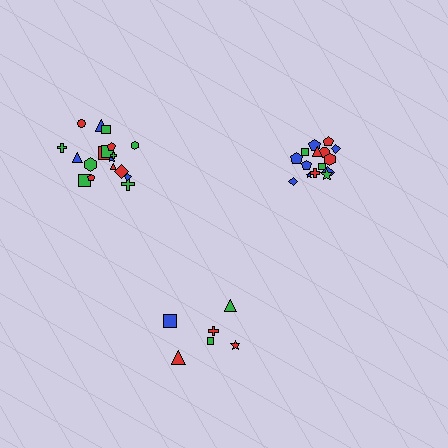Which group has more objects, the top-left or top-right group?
The top-left group.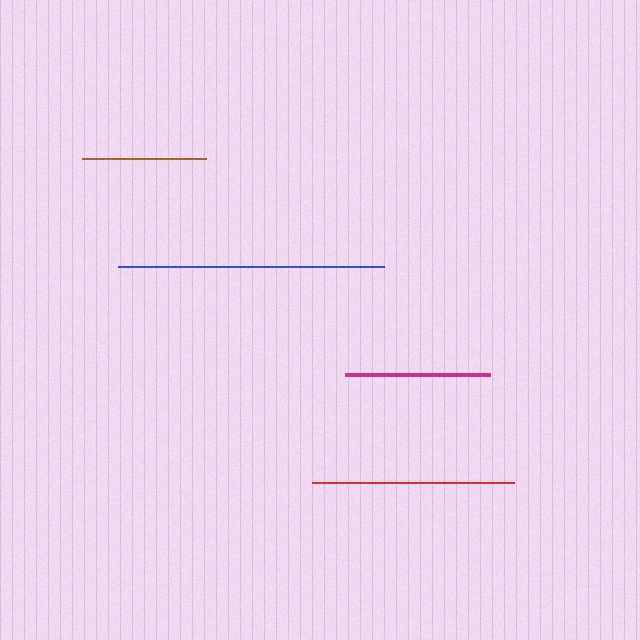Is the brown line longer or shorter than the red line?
The red line is longer than the brown line.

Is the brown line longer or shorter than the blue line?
The blue line is longer than the brown line.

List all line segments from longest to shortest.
From longest to shortest: blue, red, magenta, brown.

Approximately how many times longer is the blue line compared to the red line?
The blue line is approximately 1.3 times the length of the red line.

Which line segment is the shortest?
The brown line is the shortest at approximately 124 pixels.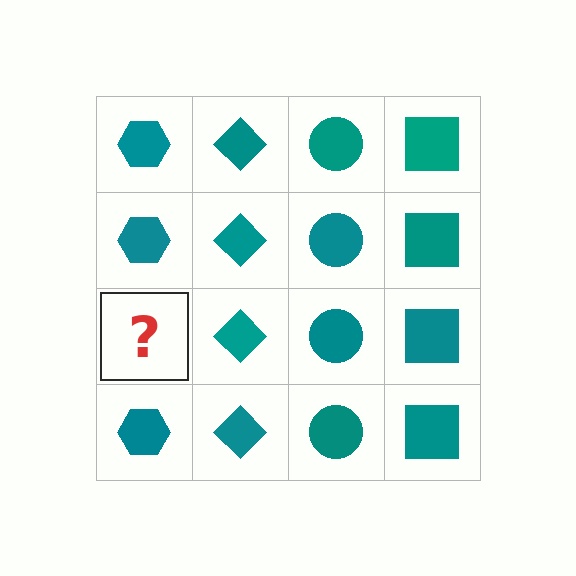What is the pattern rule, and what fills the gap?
The rule is that each column has a consistent shape. The gap should be filled with a teal hexagon.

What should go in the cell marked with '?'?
The missing cell should contain a teal hexagon.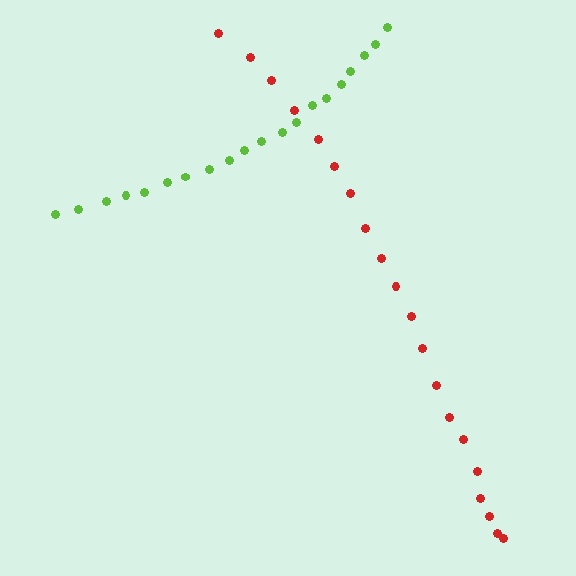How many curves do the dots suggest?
There are 2 distinct paths.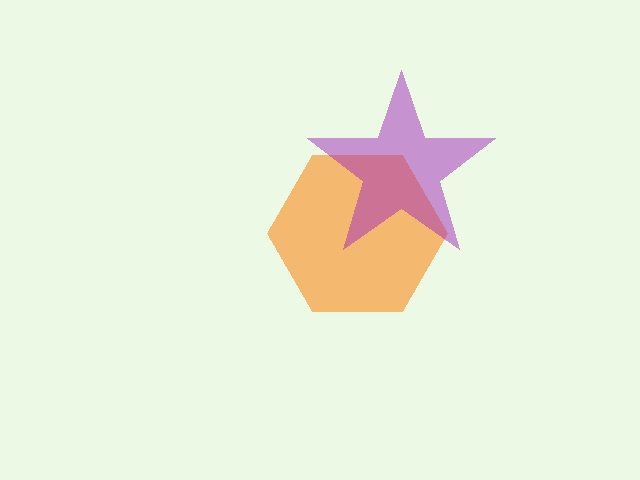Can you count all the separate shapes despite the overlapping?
Yes, there are 2 separate shapes.